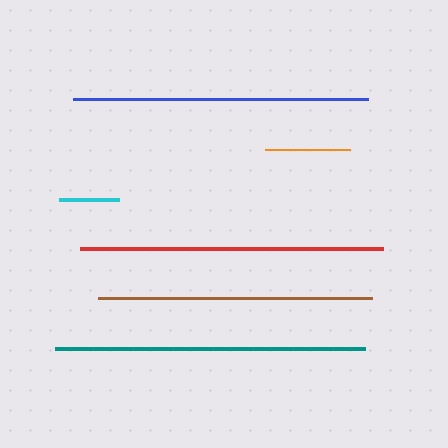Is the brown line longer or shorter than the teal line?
The teal line is longer than the brown line.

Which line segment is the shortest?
The cyan line is the shortest at approximately 61 pixels.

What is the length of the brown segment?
The brown segment is approximately 274 pixels long.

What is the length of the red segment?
The red segment is approximately 303 pixels long.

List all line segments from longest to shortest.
From longest to shortest: teal, red, blue, brown, orange, cyan.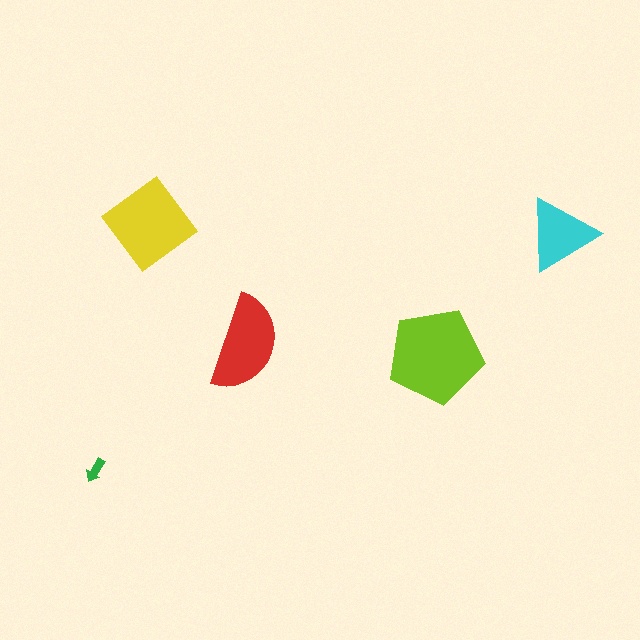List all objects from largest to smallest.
The lime pentagon, the yellow diamond, the red semicircle, the cyan triangle, the green arrow.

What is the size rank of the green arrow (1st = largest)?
5th.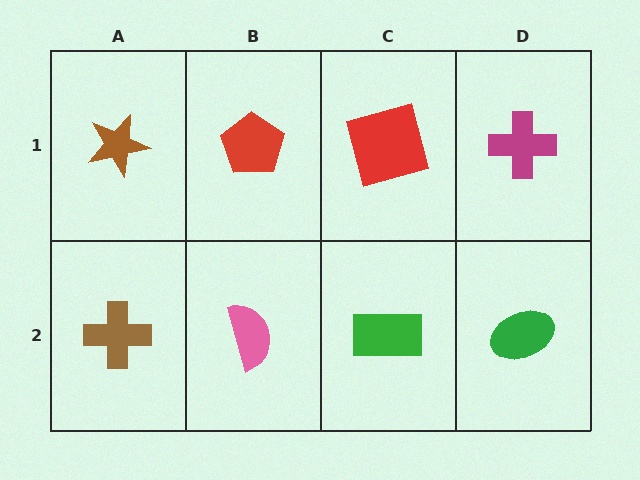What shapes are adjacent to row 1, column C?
A green rectangle (row 2, column C), a red pentagon (row 1, column B), a magenta cross (row 1, column D).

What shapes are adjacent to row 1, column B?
A pink semicircle (row 2, column B), a brown star (row 1, column A), a red square (row 1, column C).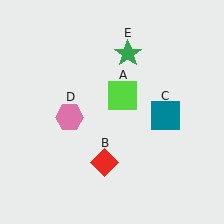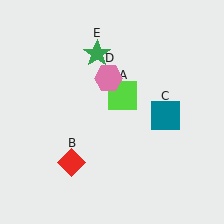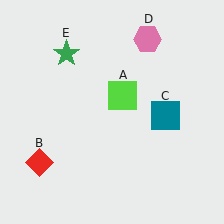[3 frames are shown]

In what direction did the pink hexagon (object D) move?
The pink hexagon (object D) moved up and to the right.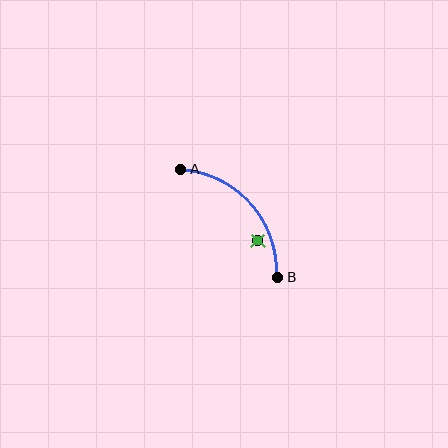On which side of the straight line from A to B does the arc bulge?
The arc bulges above and to the right of the straight line connecting A and B.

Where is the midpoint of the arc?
The arc midpoint is the point on the curve farthest from the straight line joining A and B. It sits above and to the right of that line.